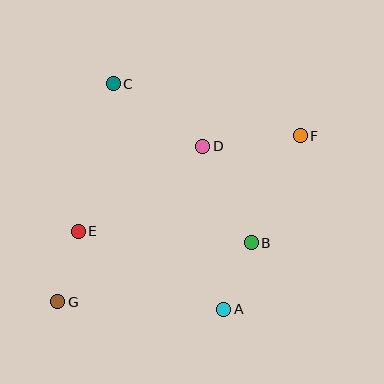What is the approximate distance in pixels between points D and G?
The distance between D and G is approximately 213 pixels.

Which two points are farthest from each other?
Points F and G are farthest from each other.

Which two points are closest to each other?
Points A and B are closest to each other.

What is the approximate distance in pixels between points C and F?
The distance between C and F is approximately 194 pixels.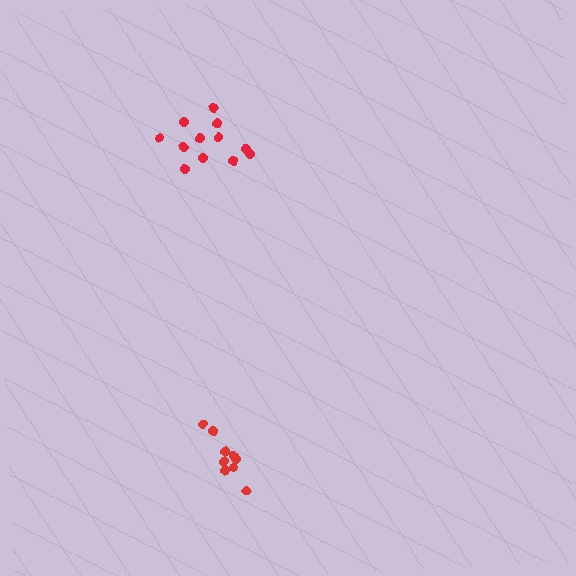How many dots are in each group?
Group 1: 9 dots, Group 2: 12 dots (21 total).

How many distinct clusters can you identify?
There are 2 distinct clusters.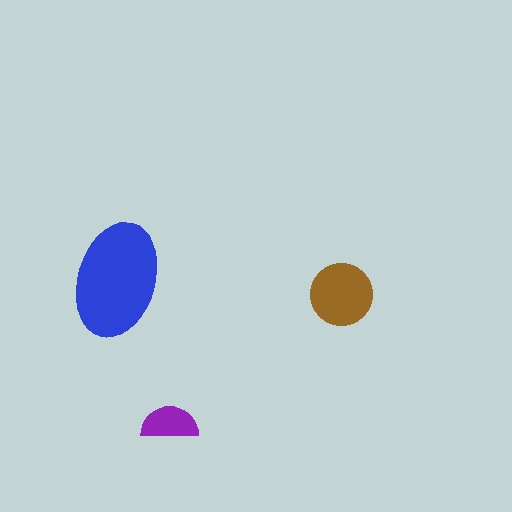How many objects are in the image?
There are 3 objects in the image.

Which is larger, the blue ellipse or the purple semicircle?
The blue ellipse.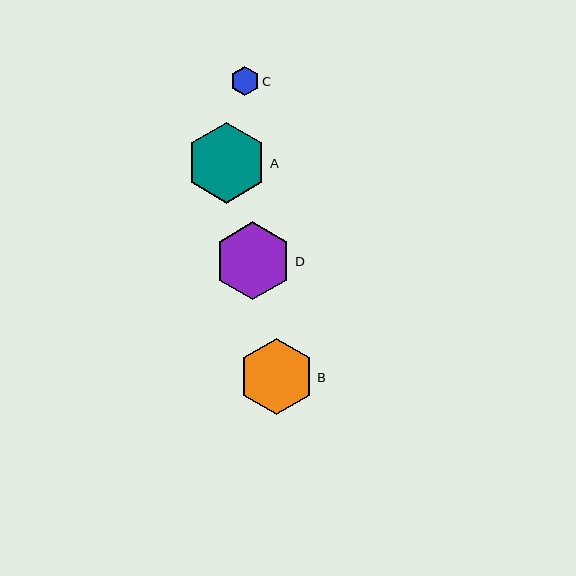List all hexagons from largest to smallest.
From largest to smallest: A, D, B, C.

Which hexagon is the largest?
Hexagon A is the largest with a size of approximately 81 pixels.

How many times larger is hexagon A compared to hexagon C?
Hexagon A is approximately 2.8 times the size of hexagon C.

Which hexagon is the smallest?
Hexagon C is the smallest with a size of approximately 29 pixels.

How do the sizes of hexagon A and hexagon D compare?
Hexagon A and hexagon D are approximately the same size.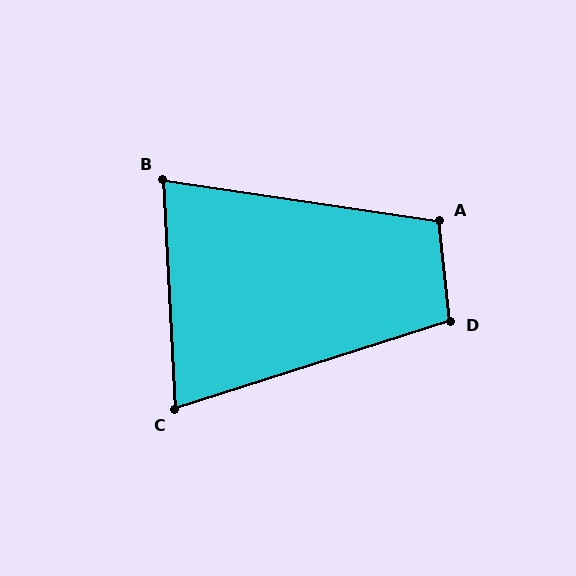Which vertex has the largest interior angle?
A, at approximately 105 degrees.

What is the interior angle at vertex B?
Approximately 79 degrees (acute).